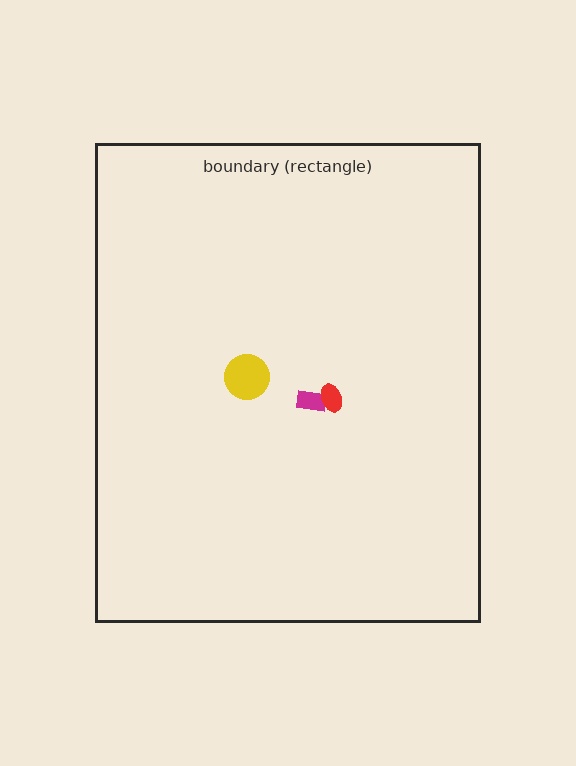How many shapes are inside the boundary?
3 inside, 0 outside.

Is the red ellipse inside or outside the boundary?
Inside.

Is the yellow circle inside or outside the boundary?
Inside.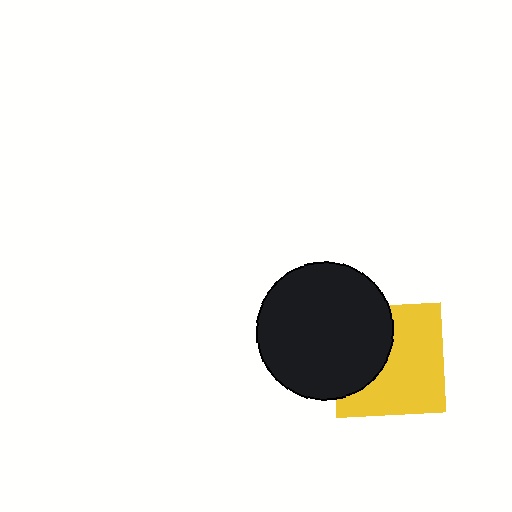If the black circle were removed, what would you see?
You would see the complete yellow square.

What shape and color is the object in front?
The object in front is a black circle.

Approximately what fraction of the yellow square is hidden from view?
Roughly 39% of the yellow square is hidden behind the black circle.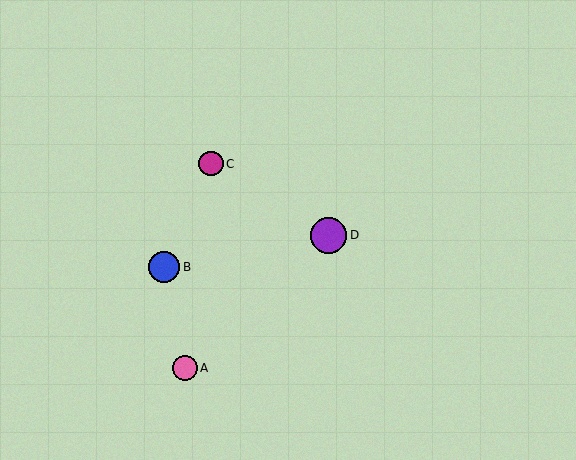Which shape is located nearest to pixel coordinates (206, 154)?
The magenta circle (labeled C) at (211, 164) is nearest to that location.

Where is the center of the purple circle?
The center of the purple circle is at (329, 235).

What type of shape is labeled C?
Shape C is a magenta circle.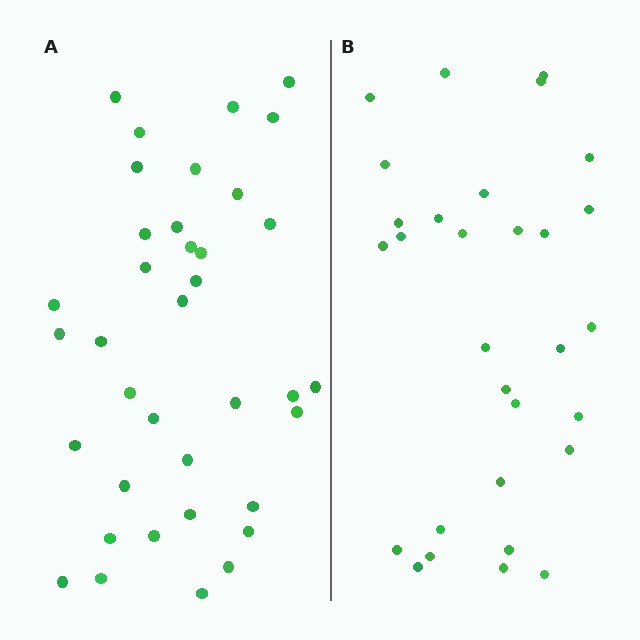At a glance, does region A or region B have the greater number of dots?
Region A (the left region) has more dots.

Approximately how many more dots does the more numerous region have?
Region A has roughly 8 or so more dots than region B.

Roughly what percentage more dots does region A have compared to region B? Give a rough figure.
About 25% more.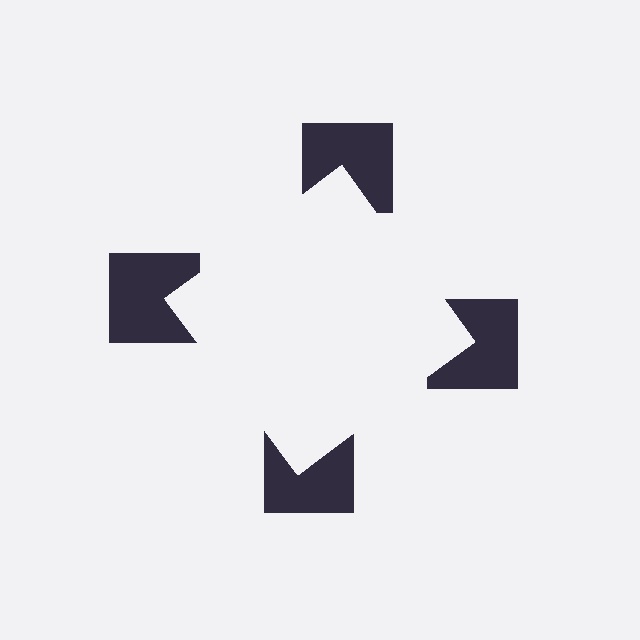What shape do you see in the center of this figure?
An illusory square — its edges are inferred from the aligned wedge cuts in the notched squares, not physically drawn.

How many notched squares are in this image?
There are 4 — one at each vertex of the illusory square.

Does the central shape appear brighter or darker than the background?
It typically appears slightly brighter than the background, even though no actual brightness change is drawn.